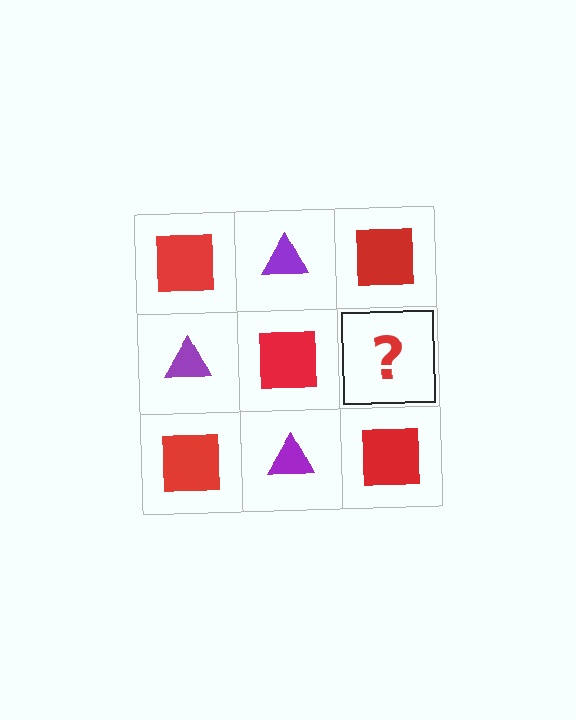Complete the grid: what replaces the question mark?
The question mark should be replaced with a purple triangle.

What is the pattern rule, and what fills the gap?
The rule is that it alternates red square and purple triangle in a checkerboard pattern. The gap should be filled with a purple triangle.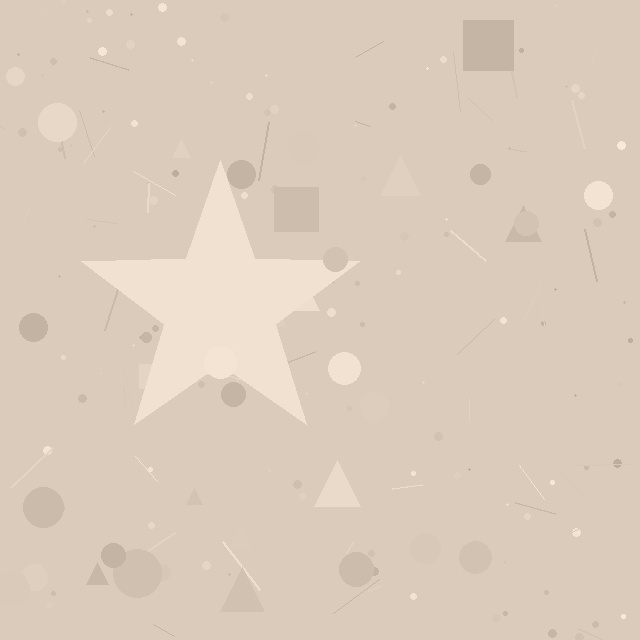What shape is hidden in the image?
A star is hidden in the image.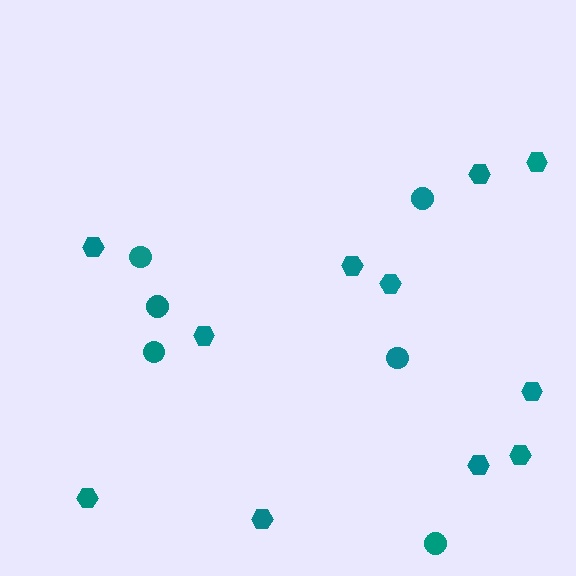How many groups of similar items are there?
There are 2 groups: one group of circles (6) and one group of hexagons (11).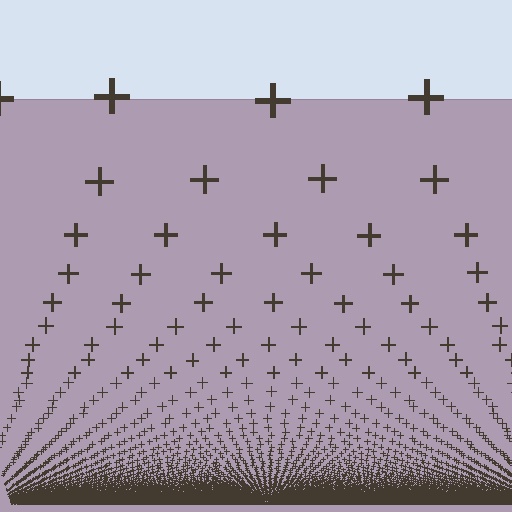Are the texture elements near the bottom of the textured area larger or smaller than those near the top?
Smaller. The gradient is inverted — elements near the bottom are smaller and denser.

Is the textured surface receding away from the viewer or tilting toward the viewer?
The surface appears to tilt toward the viewer. Texture elements get larger and sparser toward the top.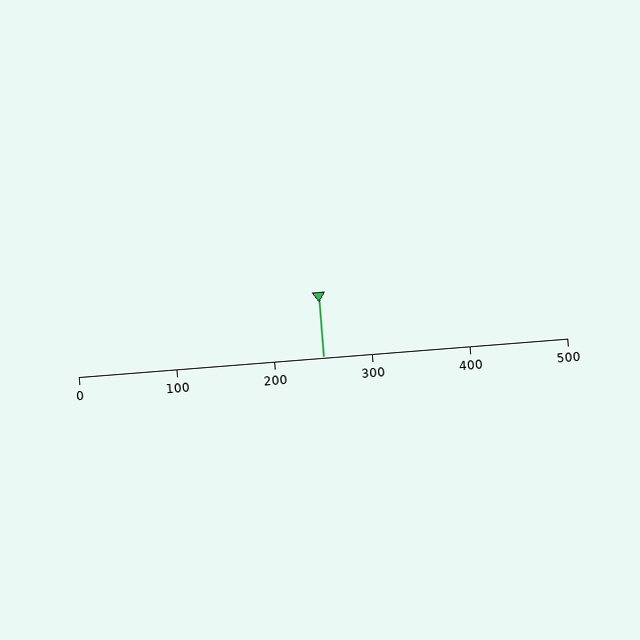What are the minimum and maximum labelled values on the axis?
The axis runs from 0 to 500.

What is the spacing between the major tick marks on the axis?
The major ticks are spaced 100 apart.